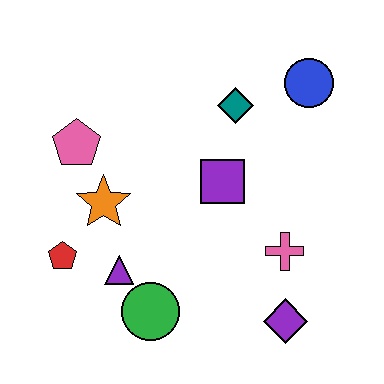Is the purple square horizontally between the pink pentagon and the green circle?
No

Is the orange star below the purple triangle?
No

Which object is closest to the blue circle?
The teal diamond is closest to the blue circle.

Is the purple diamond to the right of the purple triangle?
Yes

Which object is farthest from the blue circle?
The red pentagon is farthest from the blue circle.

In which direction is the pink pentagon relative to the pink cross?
The pink pentagon is to the left of the pink cross.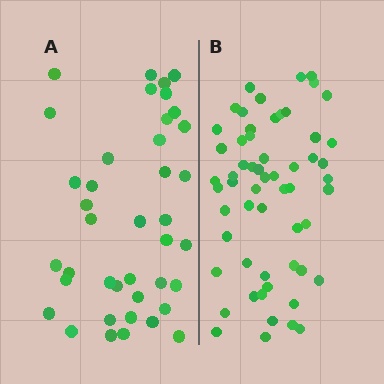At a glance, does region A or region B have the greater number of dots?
Region B (the right region) has more dots.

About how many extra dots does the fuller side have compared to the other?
Region B has approximately 20 more dots than region A.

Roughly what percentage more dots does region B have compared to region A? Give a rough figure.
About 45% more.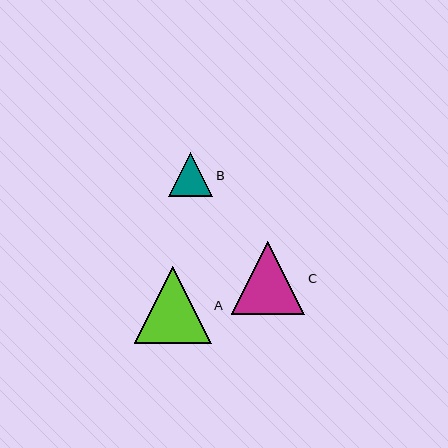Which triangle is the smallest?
Triangle B is the smallest with a size of approximately 44 pixels.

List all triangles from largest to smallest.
From largest to smallest: A, C, B.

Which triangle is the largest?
Triangle A is the largest with a size of approximately 77 pixels.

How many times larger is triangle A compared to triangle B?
Triangle A is approximately 1.7 times the size of triangle B.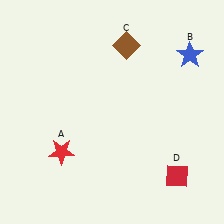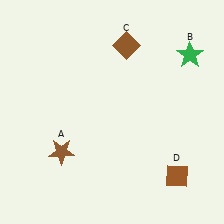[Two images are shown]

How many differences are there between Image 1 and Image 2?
There are 3 differences between the two images.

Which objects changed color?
A changed from red to brown. B changed from blue to green. D changed from red to brown.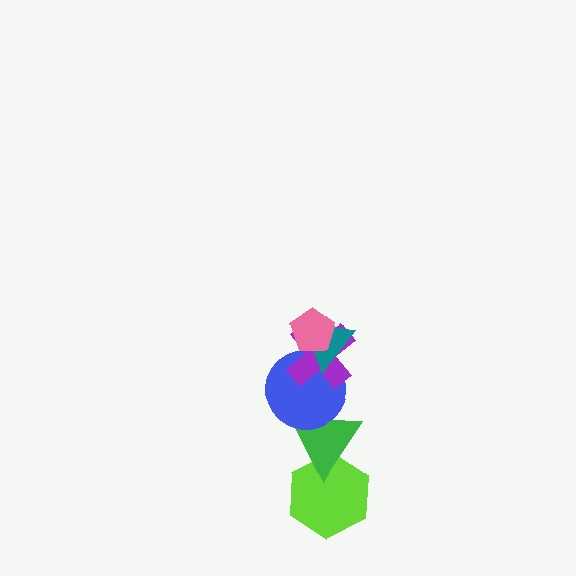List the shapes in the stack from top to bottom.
From top to bottom: the pink pentagon, the teal triangle, the purple cross, the blue circle, the green triangle, the lime hexagon.